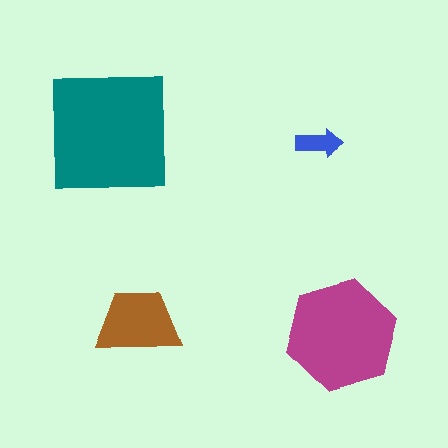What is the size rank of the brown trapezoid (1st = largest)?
3rd.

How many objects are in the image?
There are 4 objects in the image.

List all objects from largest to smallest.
The teal square, the magenta hexagon, the brown trapezoid, the blue arrow.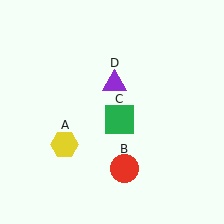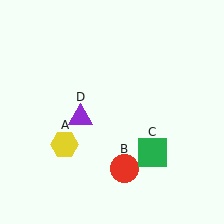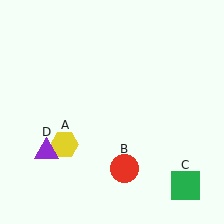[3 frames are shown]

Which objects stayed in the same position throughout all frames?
Yellow hexagon (object A) and red circle (object B) remained stationary.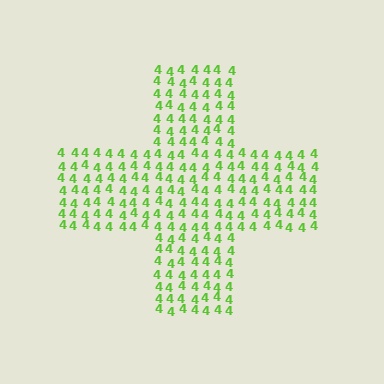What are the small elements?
The small elements are digit 4's.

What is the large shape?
The large shape is a cross.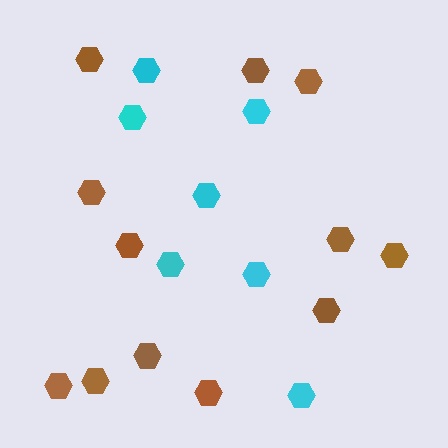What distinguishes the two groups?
There are 2 groups: one group of cyan hexagons (7) and one group of brown hexagons (12).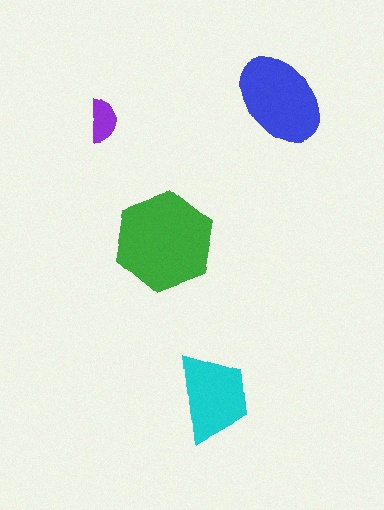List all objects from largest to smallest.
The green hexagon, the blue ellipse, the cyan trapezoid, the purple semicircle.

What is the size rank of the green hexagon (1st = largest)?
1st.